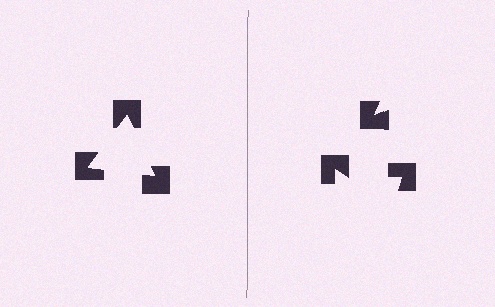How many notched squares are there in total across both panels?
6 — 3 on each side.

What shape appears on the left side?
An illusory triangle.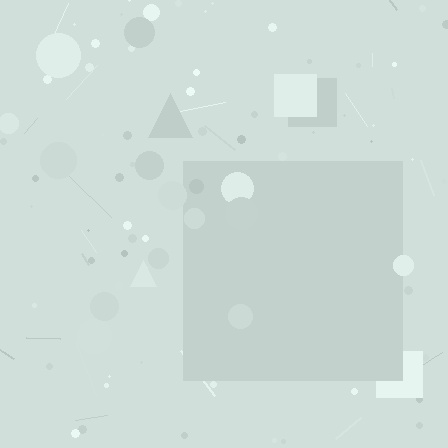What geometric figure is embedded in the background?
A square is embedded in the background.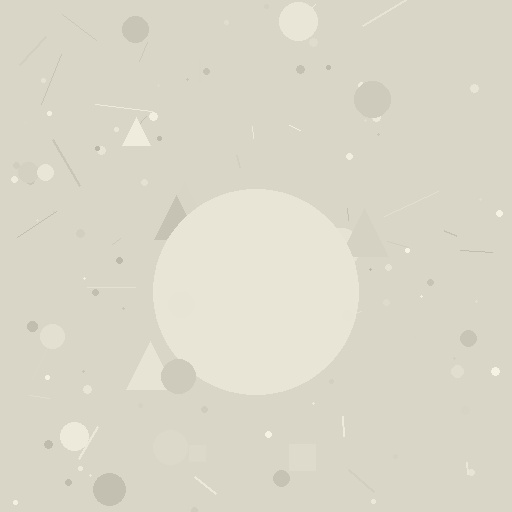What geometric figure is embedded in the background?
A circle is embedded in the background.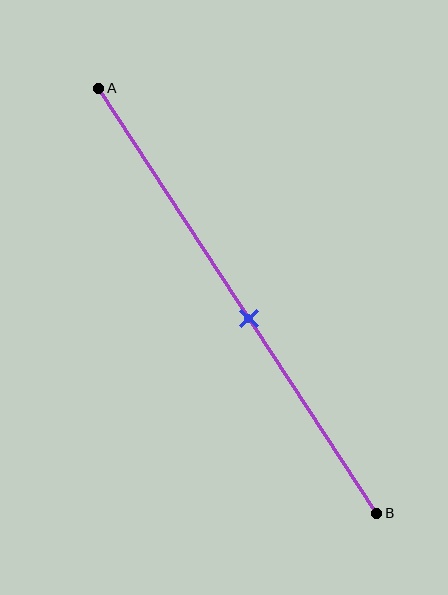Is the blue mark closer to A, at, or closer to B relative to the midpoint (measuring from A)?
The blue mark is closer to point B than the midpoint of segment AB.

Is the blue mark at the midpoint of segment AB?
No, the mark is at about 55% from A, not at the 50% midpoint.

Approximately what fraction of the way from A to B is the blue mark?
The blue mark is approximately 55% of the way from A to B.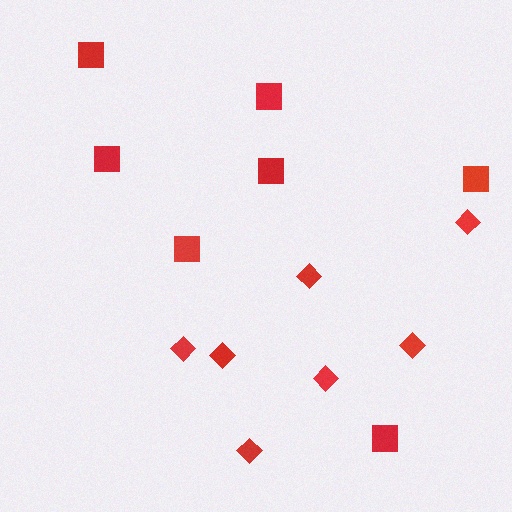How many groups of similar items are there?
There are 2 groups: one group of diamonds (7) and one group of squares (7).